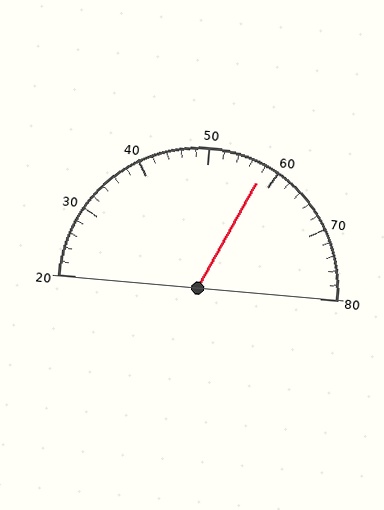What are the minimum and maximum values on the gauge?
The gauge ranges from 20 to 80.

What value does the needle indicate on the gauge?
The needle indicates approximately 58.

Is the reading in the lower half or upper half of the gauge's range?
The reading is in the upper half of the range (20 to 80).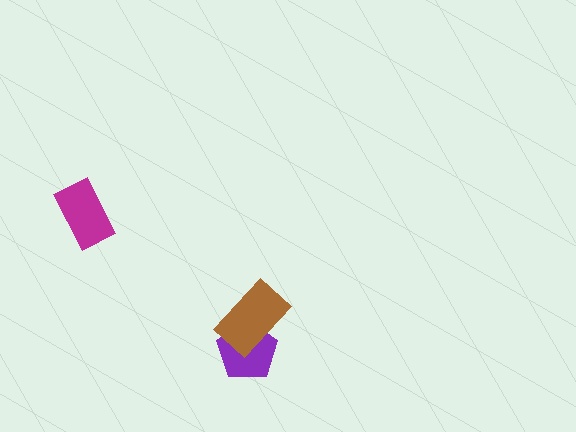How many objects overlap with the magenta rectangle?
0 objects overlap with the magenta rectangle.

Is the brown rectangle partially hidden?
No, no other shape covers it.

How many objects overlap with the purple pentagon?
1 object overlaps with the purple pentagon.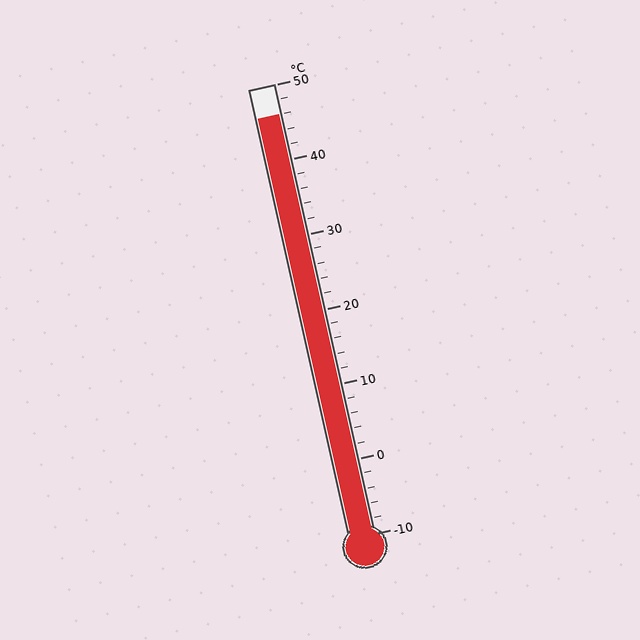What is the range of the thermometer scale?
The thermometer scale ranges from -10°C to 50°C.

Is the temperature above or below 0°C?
The temperature is above 0°C.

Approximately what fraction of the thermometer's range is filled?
The thermometer is filled to approximately 95% of its range.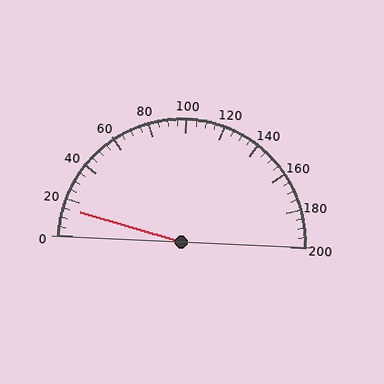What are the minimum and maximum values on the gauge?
The gauge ranges from 0 to 200.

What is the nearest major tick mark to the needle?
The nearest major tick mark is 20.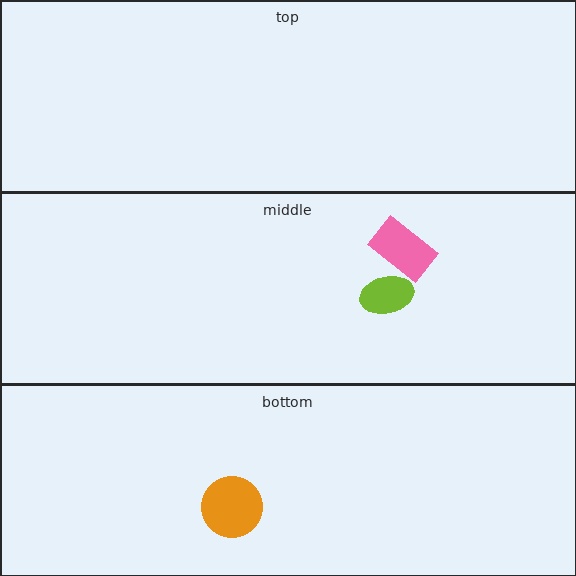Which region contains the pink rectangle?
The middle region.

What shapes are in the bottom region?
The orange circle.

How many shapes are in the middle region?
2.